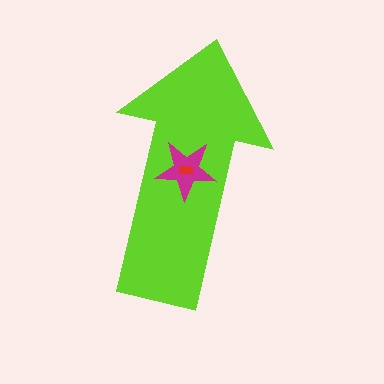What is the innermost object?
The red rectangle.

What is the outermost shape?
The lime arrow.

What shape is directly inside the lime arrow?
The magenta star.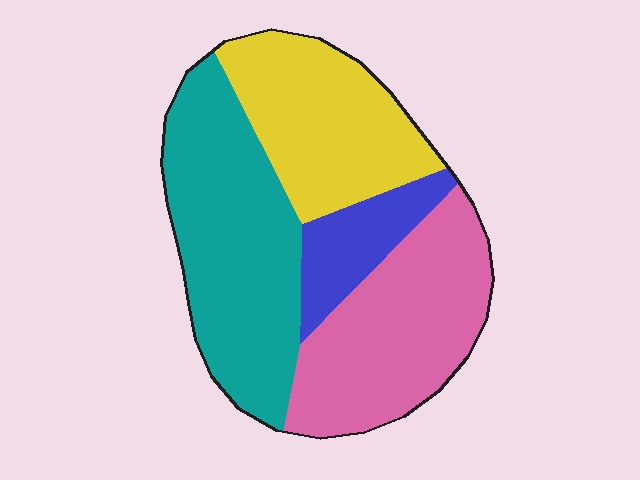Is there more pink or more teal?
Teal.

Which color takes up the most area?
Teal, at roughly 35%.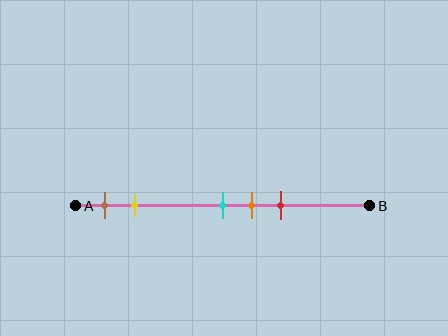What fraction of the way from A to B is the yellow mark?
The yellow mark is approximately 20% (0.2) of the way from A to B.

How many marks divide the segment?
There are 5 marks dividing the segment.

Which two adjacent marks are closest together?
The cyan and orange marks are the closest adjacent pair.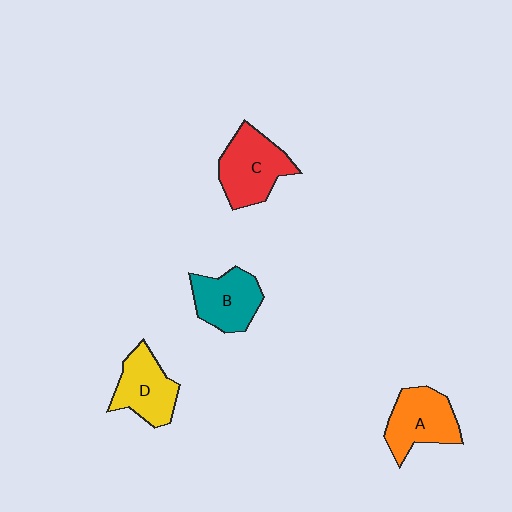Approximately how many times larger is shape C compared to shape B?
Approximately 1.2 times.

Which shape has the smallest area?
Shape B (teal).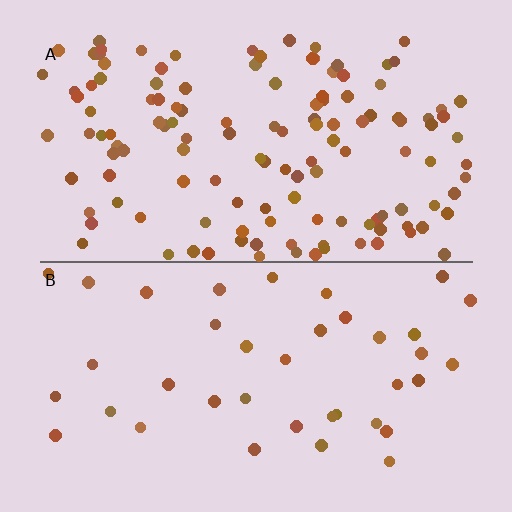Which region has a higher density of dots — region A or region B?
A (the top).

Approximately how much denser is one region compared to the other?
Approximately 3.3× — region A over region B.